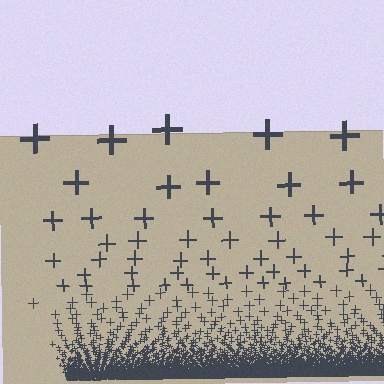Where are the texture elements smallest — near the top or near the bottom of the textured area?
Near the bottom.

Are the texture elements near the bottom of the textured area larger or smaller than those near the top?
Smaller. The gradient is inverted — elements near the bottom are smaller and denser.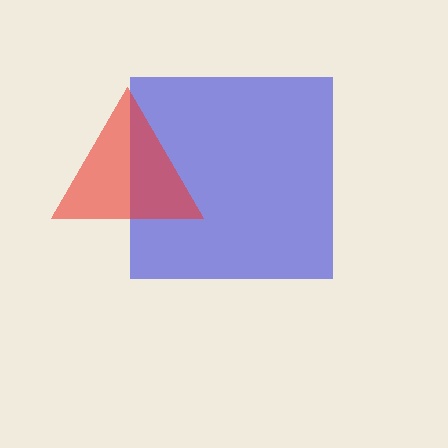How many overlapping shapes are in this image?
There are 2 overlapping shapes in the image.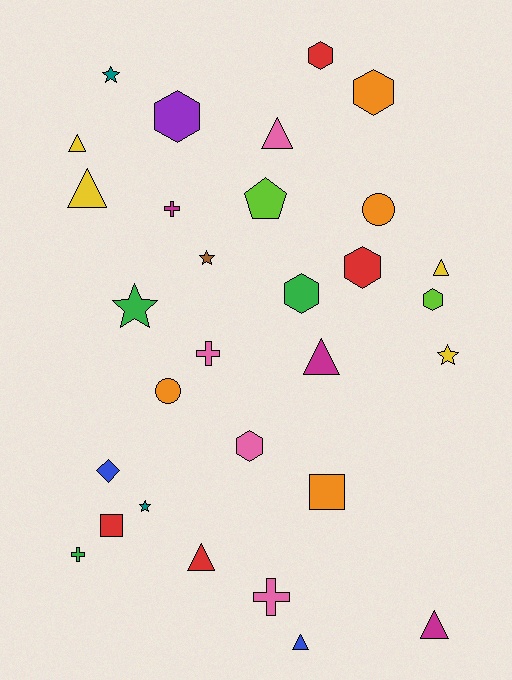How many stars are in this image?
There are 5 stars.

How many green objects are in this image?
There are 3 green objects.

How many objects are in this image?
There are 30 objects.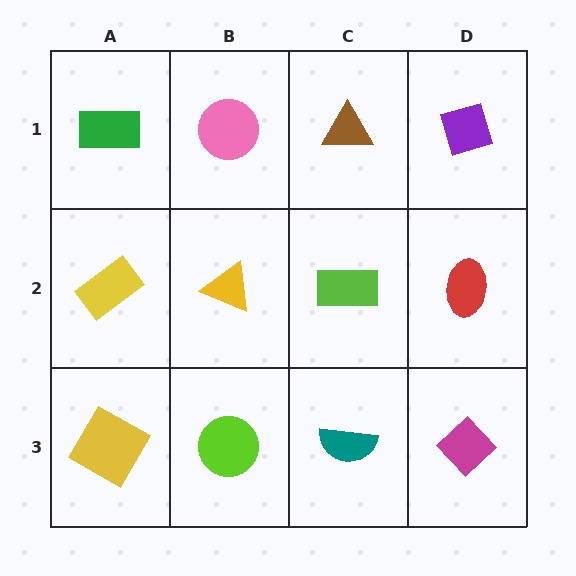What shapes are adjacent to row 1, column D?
A red ellipse (row 2, column D), a brown triangle (row 1, column C).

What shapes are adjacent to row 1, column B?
A yellow triangle (row 2, column B), a green rectangle (row 1, column A), a brown triangle (row 1, column C).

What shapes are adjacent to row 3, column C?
A lime rectangle (row 2, column C), a lime circle (row 3, column B), a magenta diamond (row 3, column D).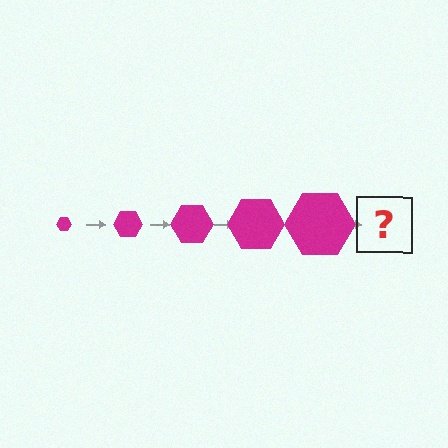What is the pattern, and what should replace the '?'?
The pattern is that the hexagon gets progressively larger each step. The '?' should be a magenta hexagon, larger than the previous one.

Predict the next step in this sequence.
The next step is a magenta hexagon, larger than the previous one.